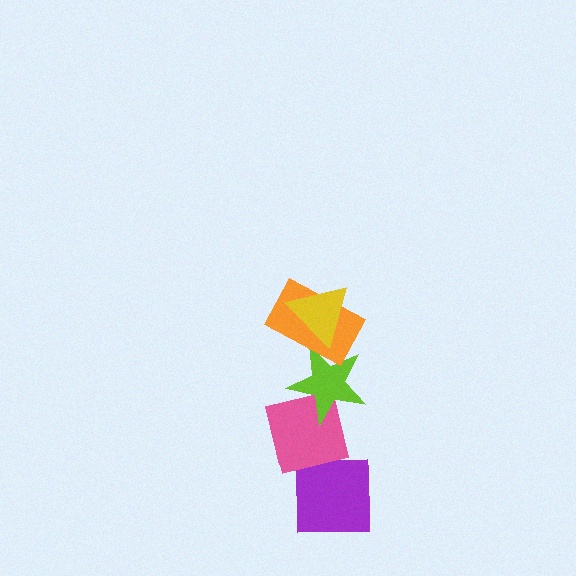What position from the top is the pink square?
The pink square is 4th from the top.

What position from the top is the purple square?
The purple square is 5th from the top.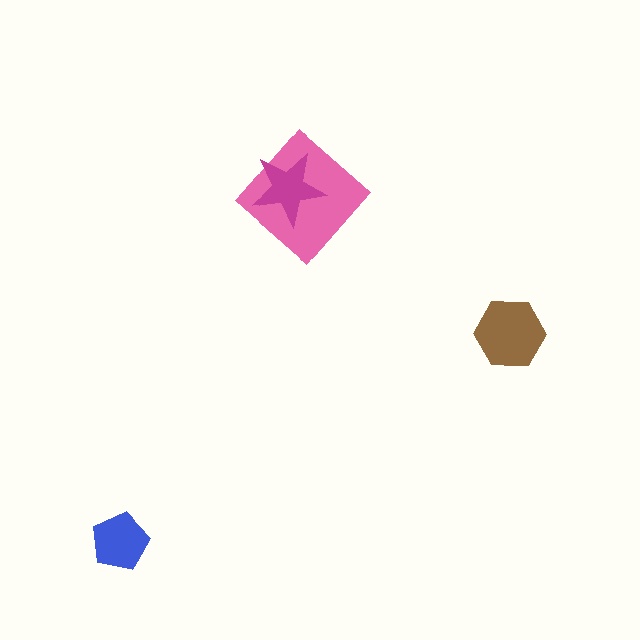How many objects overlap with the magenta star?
1 object overlaps with the magenta star.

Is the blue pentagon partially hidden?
No, no other shape covers it.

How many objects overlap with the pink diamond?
1 object overlaps with the pink diamond.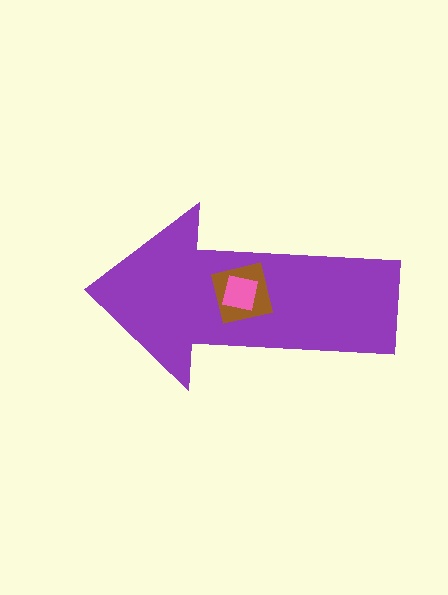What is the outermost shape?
The purple arrow.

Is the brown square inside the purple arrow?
Yes.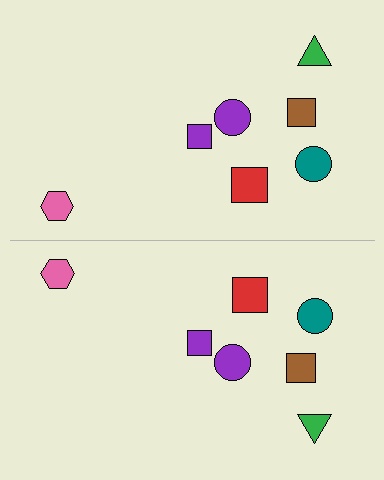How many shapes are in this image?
There are 14 shapes in this image.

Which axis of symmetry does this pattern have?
The pattern has a horizontal axis of symmetry running through the center of the image.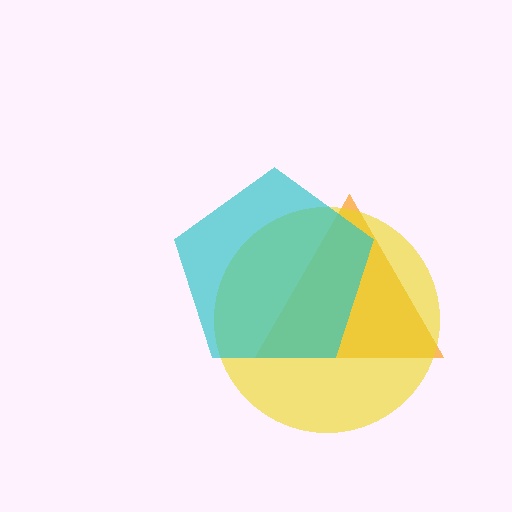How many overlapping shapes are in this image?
There are 3 overlapping shapes in the image.